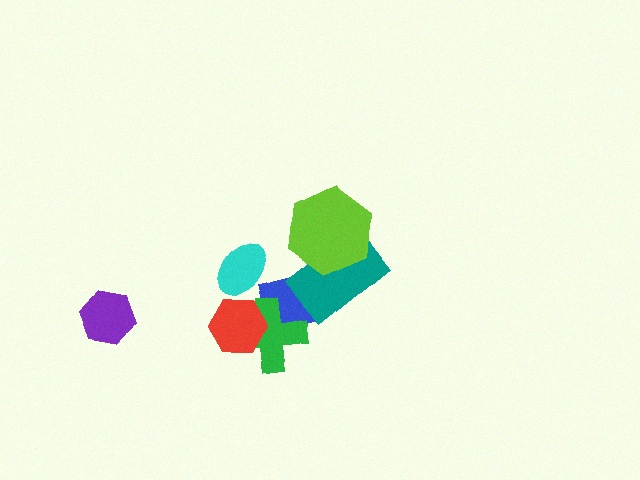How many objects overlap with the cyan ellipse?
1 object overlaps with the cyan ellipse.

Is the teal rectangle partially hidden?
Yes, it is partially covered by another shape.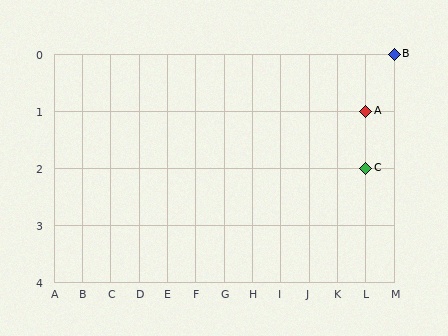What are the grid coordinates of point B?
Point B is at grid coordinates (M, 0).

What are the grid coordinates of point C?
Point C is at grid coordinates (L, 2).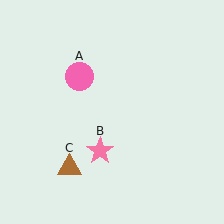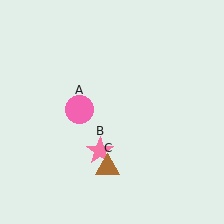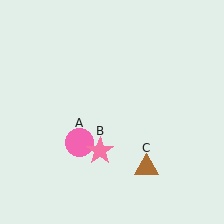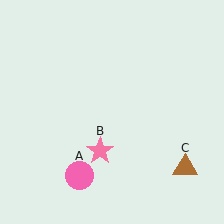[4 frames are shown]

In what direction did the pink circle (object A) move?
The pink circle (object A) moved down.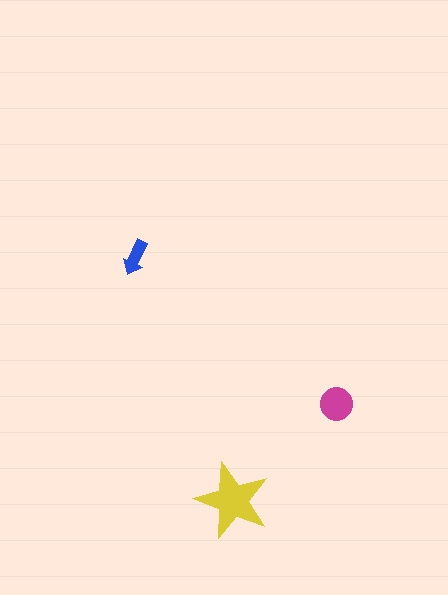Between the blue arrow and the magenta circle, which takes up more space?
The magenta circle.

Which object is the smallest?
The blue arrow.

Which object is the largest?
The yellow star.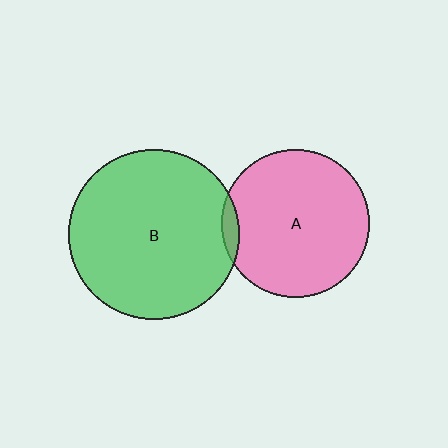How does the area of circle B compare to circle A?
Approximately 1.3 times.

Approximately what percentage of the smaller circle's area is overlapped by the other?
Approximately 5%.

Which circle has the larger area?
Circle B (green).